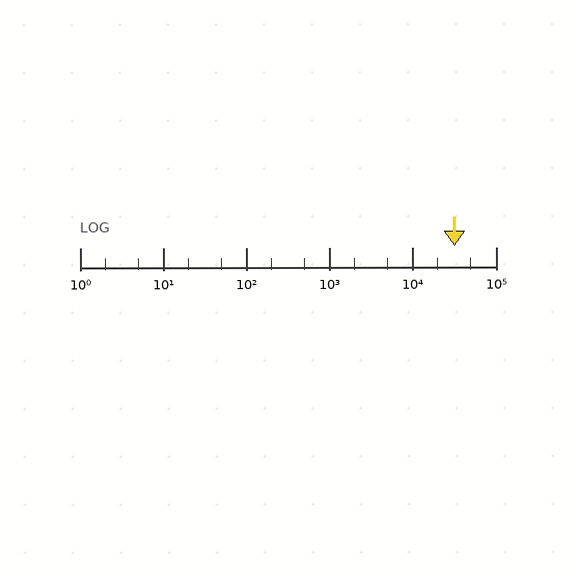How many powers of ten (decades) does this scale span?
The scale spans 5 decades, from 1 to 100000.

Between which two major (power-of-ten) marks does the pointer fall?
The pointer is between 10000 and 100000.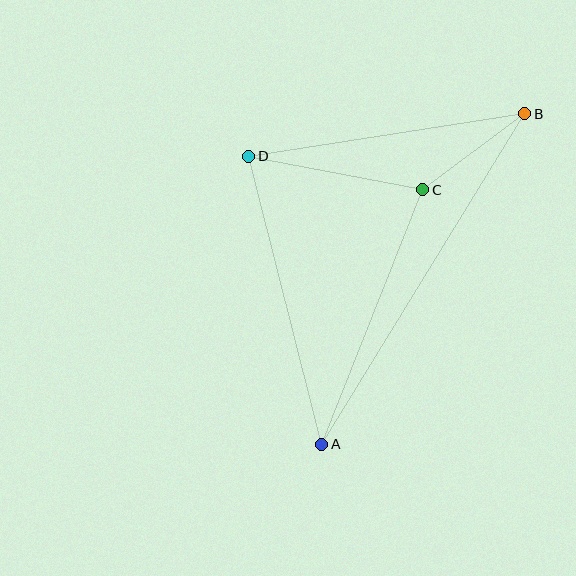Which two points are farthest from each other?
Points A and B are farthest from each other.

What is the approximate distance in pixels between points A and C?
The distance between A and C is approximately 274 pixels.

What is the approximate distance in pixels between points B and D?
The distance between B and D is approximately 279 pixels.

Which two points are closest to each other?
Points B and C are closest to each other.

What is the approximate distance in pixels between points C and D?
The distance between C and D is approximately 177 pixels.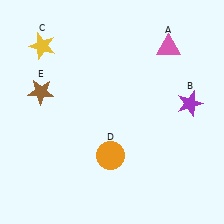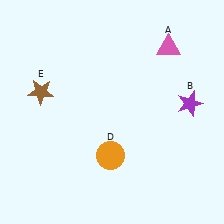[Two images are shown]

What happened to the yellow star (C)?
The yellow star (C) was removed in Image 2. It was in the top-left area of Image 1.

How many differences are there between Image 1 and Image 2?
There is 1 difference between the two images.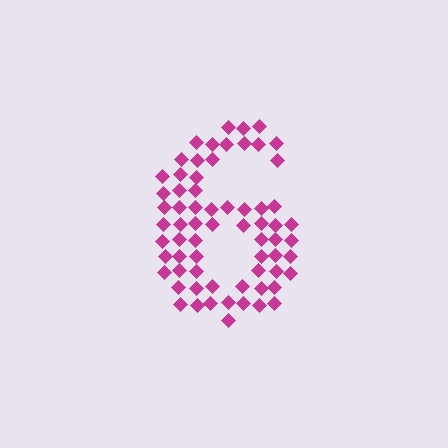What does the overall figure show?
The overall figure shows the digit 6.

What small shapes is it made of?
It is made of small diamonds.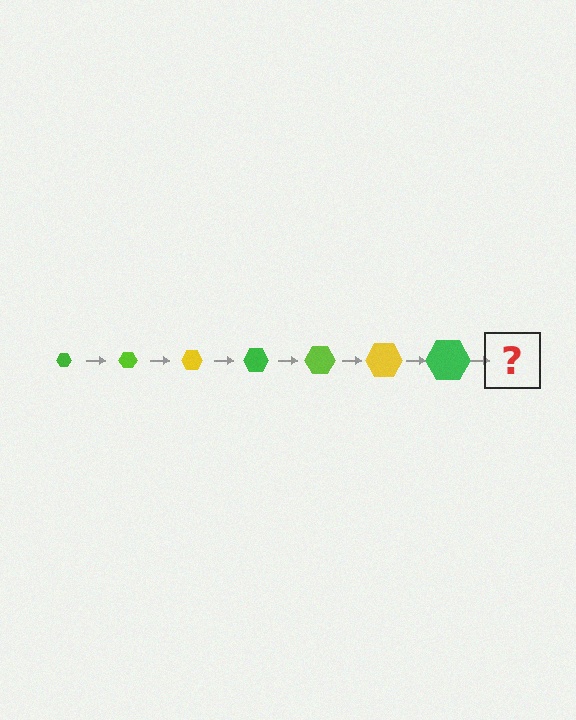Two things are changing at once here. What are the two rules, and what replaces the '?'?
The two rules are that the hexagon grows larger each step and the color cycles through green, lime, and yellow. The '?' should be a lime hexagon, larger than the previous one.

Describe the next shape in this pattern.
It should be a lime hexagon, larger than the previous one.